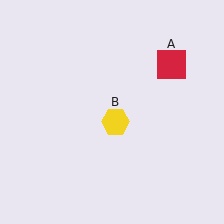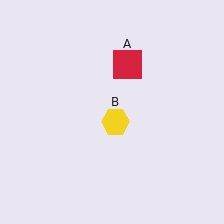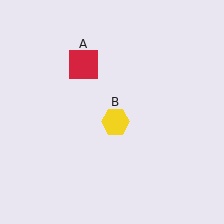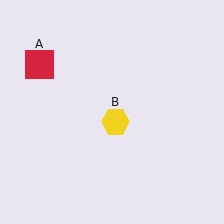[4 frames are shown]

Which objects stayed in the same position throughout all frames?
Yellow hexagon (object B) remained stationary.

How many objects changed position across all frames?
1 object changed position: red square (object A).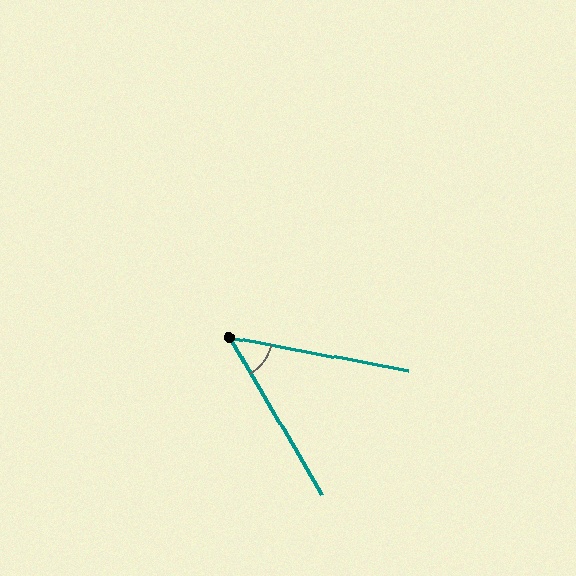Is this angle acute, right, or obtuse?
It is acute.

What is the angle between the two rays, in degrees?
Approximately 49 degrees.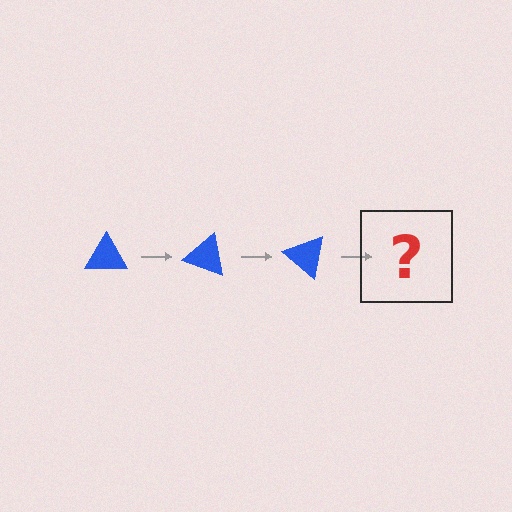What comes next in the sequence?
The next element should be a blue triangle rotated 60 degrees.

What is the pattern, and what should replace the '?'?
The pattern is that the triangle rotates 20 degrees each step. The '?' should be a blue triangle rotated 60 degrees.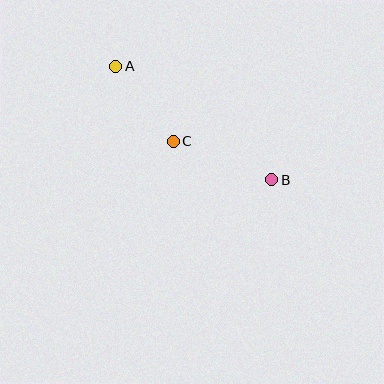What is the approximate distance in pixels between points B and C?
The distance between B and C is approximately 106 pixels.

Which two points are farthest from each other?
Points A and B are farthest from each other.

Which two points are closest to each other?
Points A and C are closest to each other.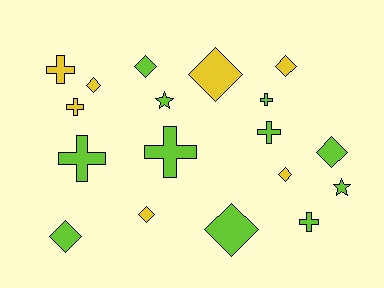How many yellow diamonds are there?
There are 5 yellow diamonds.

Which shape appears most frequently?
Diamond, with 9 objects.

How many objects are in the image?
There are 18 objects.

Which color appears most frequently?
Lime, with 11 objects.